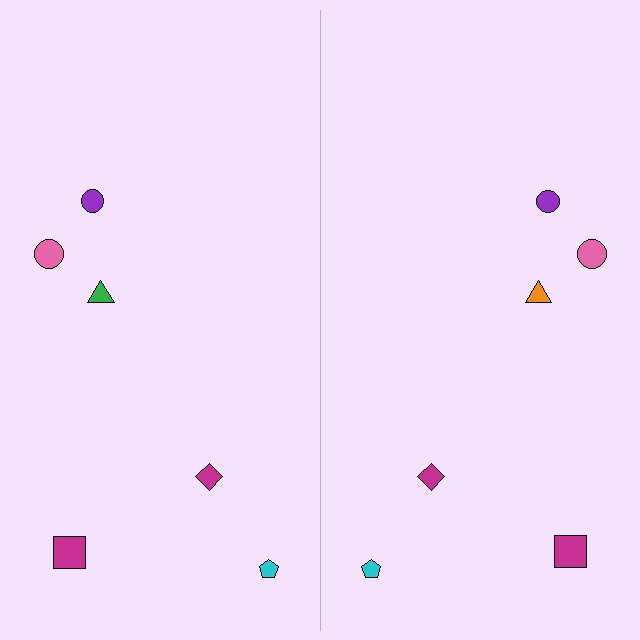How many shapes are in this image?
There are 12 shapes in this image.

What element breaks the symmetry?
The orange triangle on the right side breaks the symmetry — its mirror counterpart is green.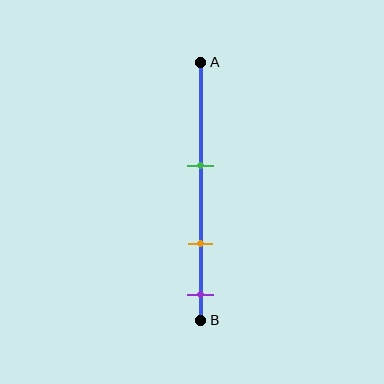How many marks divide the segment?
There are 3 marks dividing the segment.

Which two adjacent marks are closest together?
The orange and purple marks are the closest adjacent pair.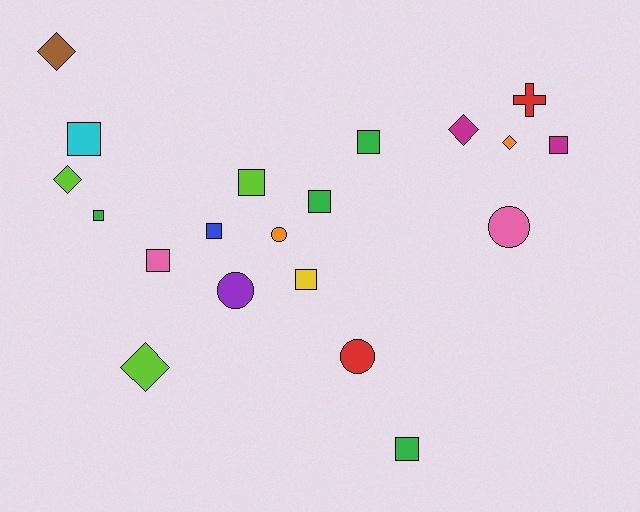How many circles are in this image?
There are 4 circles.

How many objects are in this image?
There are 20 objects.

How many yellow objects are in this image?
There is 1 yellow object.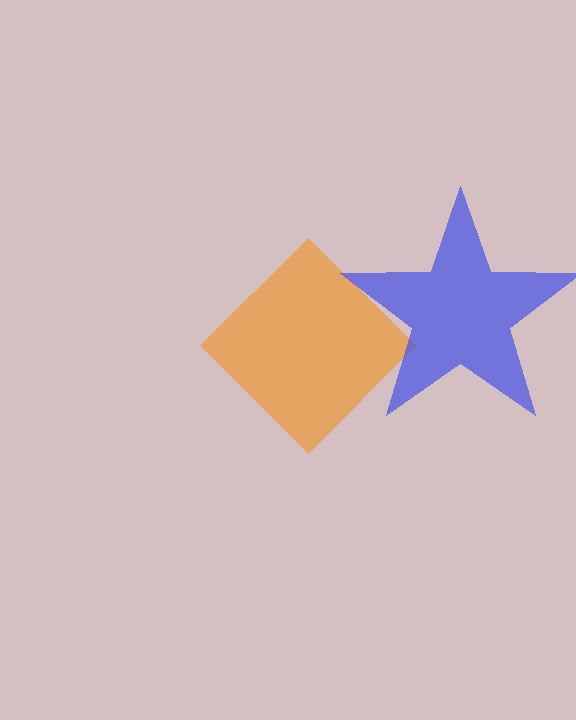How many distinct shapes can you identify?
There are 2 distinct shapes: an orange diamond, a blue star.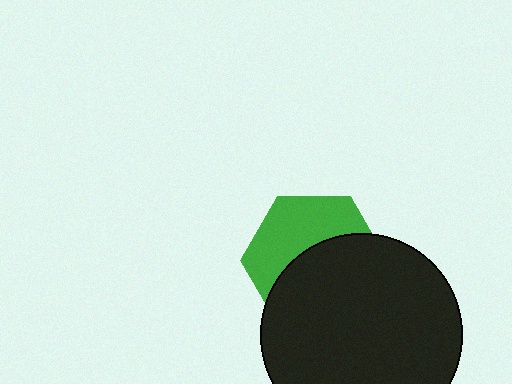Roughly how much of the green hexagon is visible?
A small part of it is visible (roughly 45%).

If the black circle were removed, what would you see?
You would see the complete green hexagon.